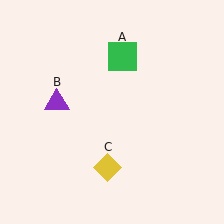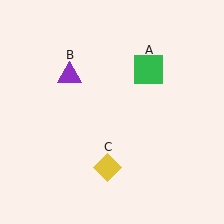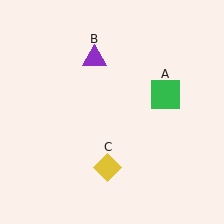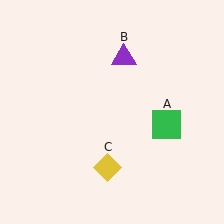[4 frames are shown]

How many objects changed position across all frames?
2 objects changed position: green square (object A), purple triangle (object B).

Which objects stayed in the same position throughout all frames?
Yellow diamond (object C) remained stationary.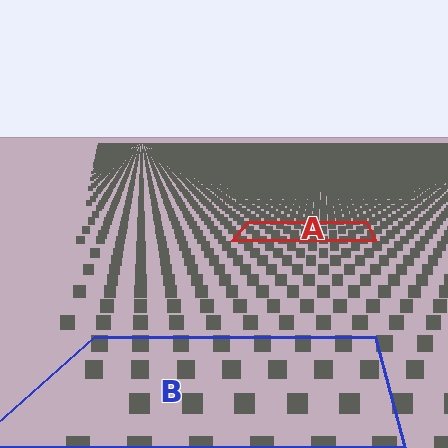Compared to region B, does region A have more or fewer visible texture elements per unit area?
Region A has more texture elements per unit area — they are packed more densely because it is farther away.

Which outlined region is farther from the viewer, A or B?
Region A is farther from the viewer — the texture elements inside it appear smaller and more densely packed.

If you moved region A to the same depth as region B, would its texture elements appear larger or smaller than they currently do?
They would appear larger. At a closer depth, the same texture elements are projected at a bigger on-screen size.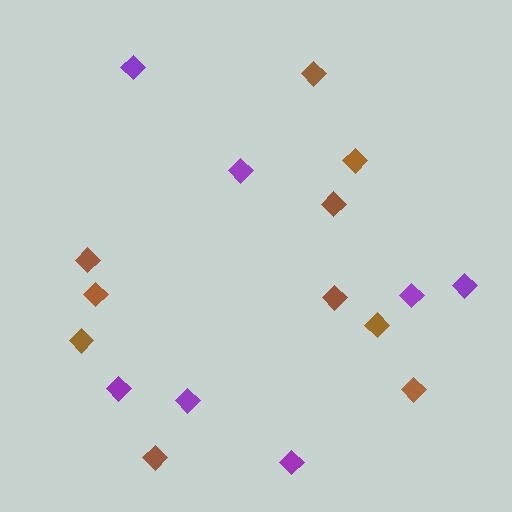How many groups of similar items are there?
There are 2 groups: one group of purple diamonds (7) and one group of brown diamonds (10).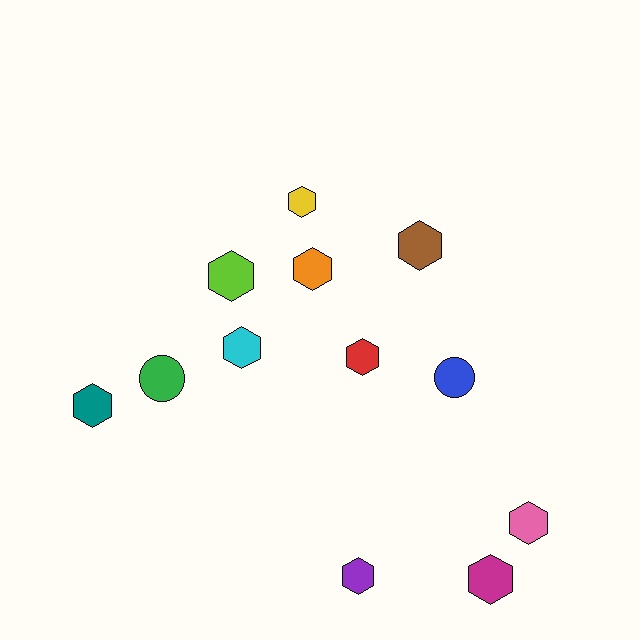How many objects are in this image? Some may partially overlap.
There are 12 objects.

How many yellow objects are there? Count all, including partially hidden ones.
There is 1 yellow object.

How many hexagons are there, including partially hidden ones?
There are 10 hexagons.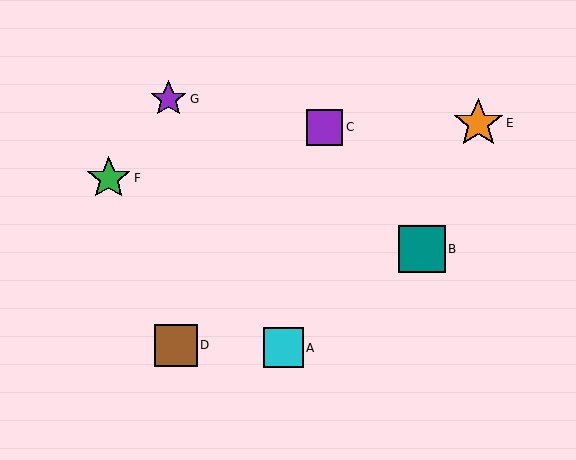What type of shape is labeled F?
Shape F is a green star.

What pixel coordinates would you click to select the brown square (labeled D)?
Click at (176, 345) to select the brown square D.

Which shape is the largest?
The orange star (labeled E) is the largest.